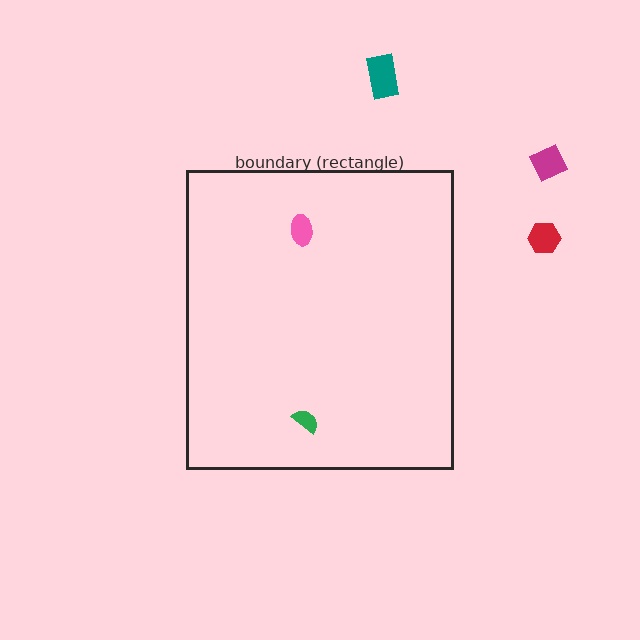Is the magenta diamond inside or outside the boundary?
Outside.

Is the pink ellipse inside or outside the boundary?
Inside.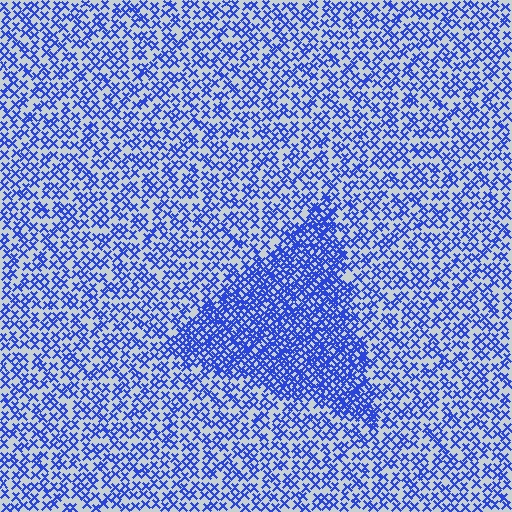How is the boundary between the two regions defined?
The boundary is defined by a change in element density (approximately 2.0x ratio). All elements are the same color, size, and shape.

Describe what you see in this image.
The image contains small blue elements arranged at two different densities. A triangle-shaped region is visible where the elements are more densely packed than the surrounding area.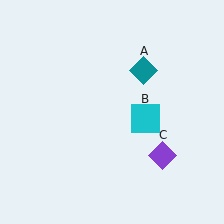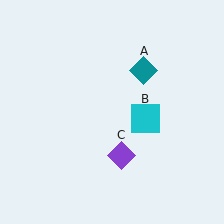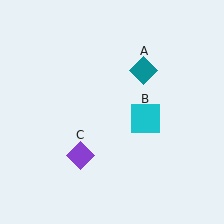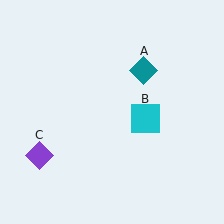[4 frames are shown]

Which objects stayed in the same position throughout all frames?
Teal diamond (object A) and cyan square (object B) remained stationary.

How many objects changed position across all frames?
1 object changed position: purple diamond (object C).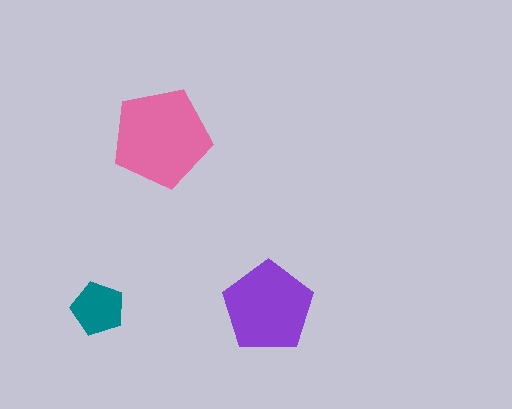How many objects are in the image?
There are 3 objects in the image.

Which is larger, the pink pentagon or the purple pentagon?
The pink one.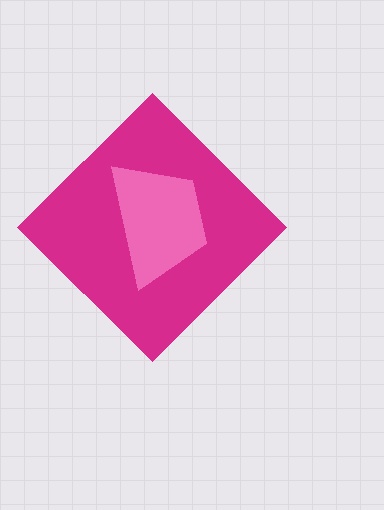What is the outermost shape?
The magenta diamond.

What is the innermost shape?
The pink trapezoid.